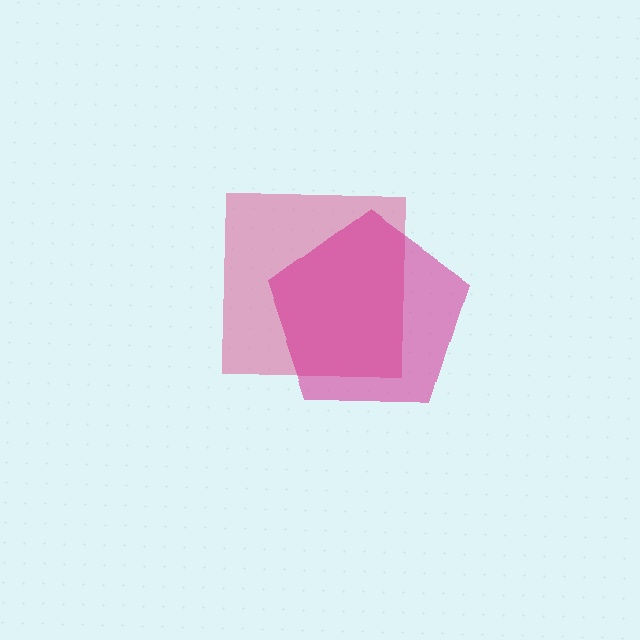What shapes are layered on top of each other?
The layered shapes are: a pink square, a magenta pentagon.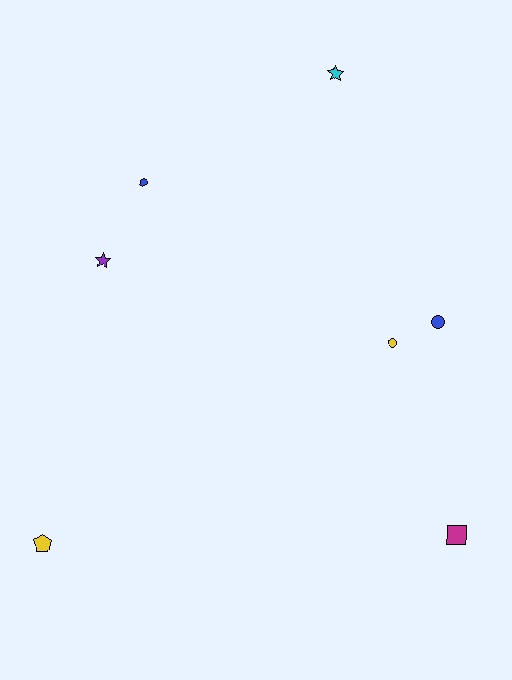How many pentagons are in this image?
There is 1 pentagon.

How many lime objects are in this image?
There are no lime objects.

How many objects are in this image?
There are 7 objects.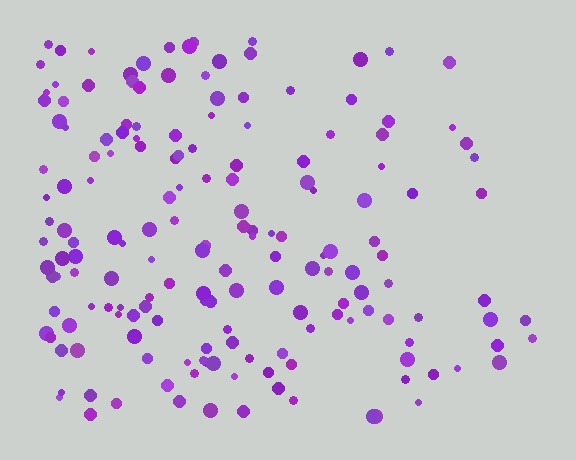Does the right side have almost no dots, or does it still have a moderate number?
Still a moderate number, just noticeably fewer than the left.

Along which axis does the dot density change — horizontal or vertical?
Horizontal.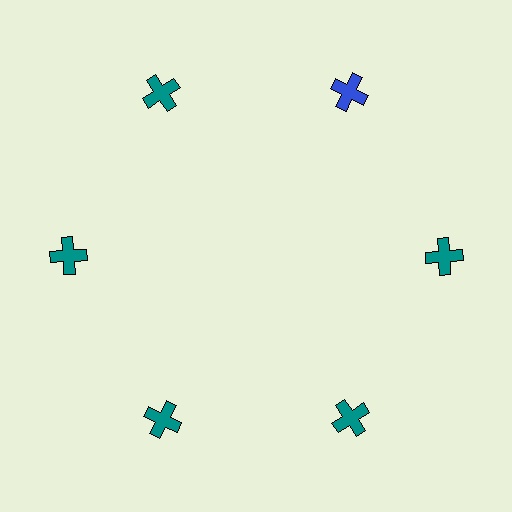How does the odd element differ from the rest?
It has a different color: blue instead of teal.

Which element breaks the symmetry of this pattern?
The blue cross at roughly the 1 o'clock position breaks the symmetry. All other shapes are teal crosses.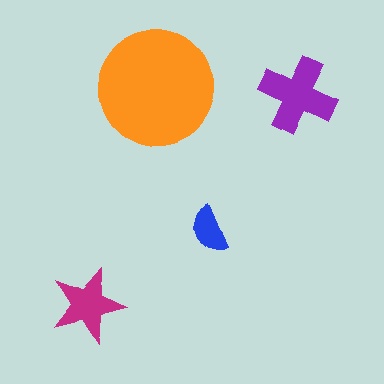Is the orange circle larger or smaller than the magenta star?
Larger.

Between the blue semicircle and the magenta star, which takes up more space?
The magenta star.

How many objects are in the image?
There are 4 objects in the image.